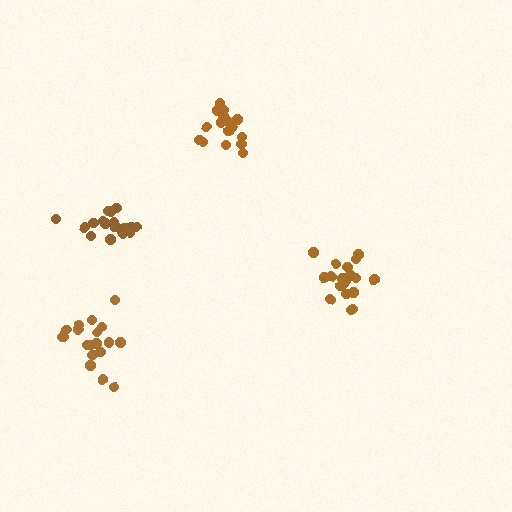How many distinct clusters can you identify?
There are 4 distinct clusters.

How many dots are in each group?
Group 1: 19 dots, Group 2: 18 dots, Group 3: 19 dots, Group 4: 16 dots (72 total).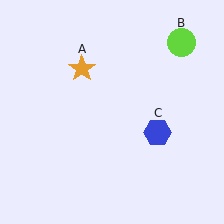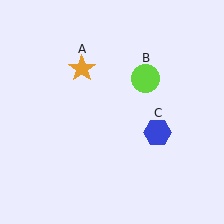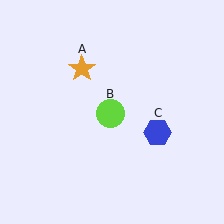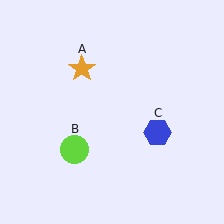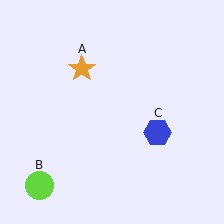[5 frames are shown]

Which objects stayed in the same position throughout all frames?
Orange star (object A) and blue hexagon (object C) remained stationary.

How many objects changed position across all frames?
1 object changed position: lime circle (object B).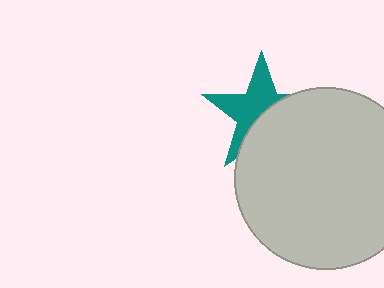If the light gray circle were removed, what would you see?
You would see the complete teal star.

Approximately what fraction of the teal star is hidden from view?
Roughly 48% of the teal star is hidden behind the light gray circle.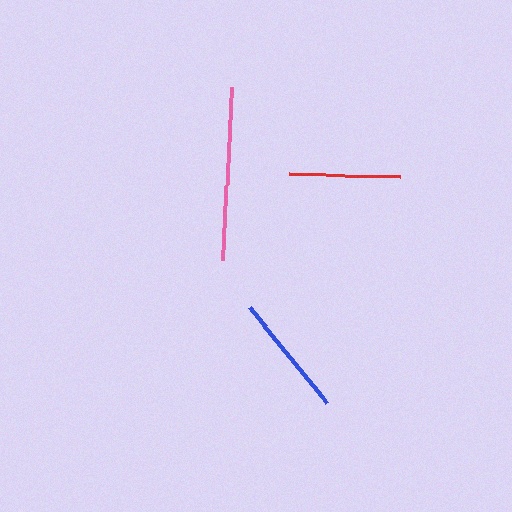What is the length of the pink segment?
The pink segment is approximately 173 pixels long.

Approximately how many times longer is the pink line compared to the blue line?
The pink line is approximately 1.4 times the length of the blue line.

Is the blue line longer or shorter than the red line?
The blue line is longer than the red line.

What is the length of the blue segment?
The blue segment is approximately 123 pixels long.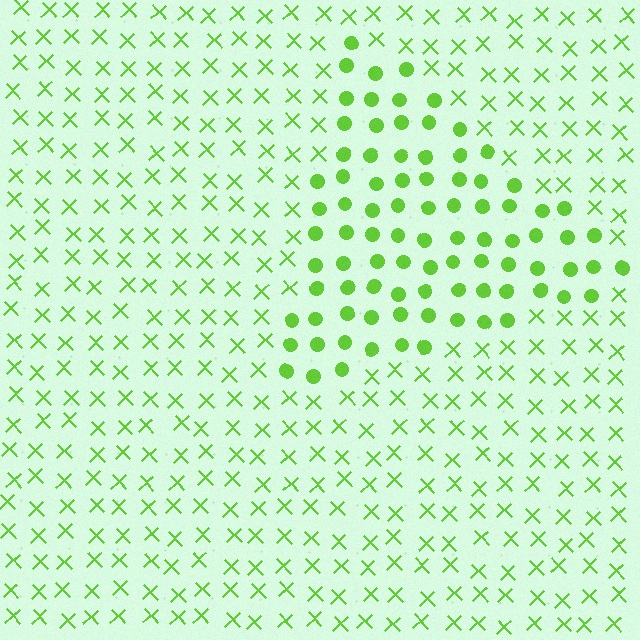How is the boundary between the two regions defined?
The boundary is defined by a change in element shape: circles inside vs. X marks outside. All elements share the same color and spacing.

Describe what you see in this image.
The image is filled with small lime elements arranged in a uniform grid. A triangle-shaped region contains circles, while the surrounding area contains X marks. The boundary is defined purely by the change in element shape.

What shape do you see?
I see a triangle.